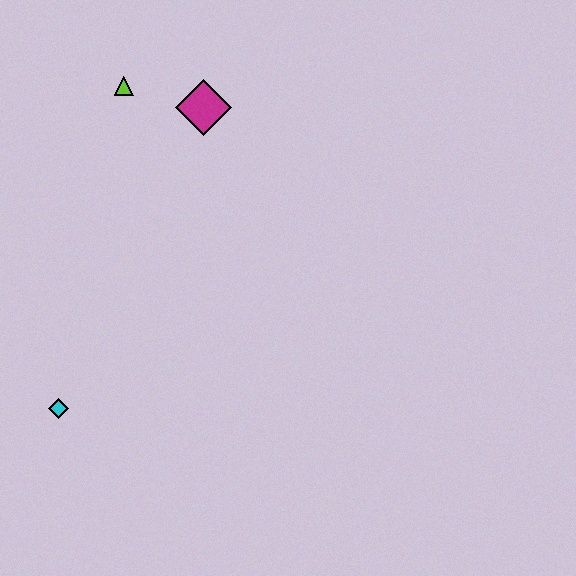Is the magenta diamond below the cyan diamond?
No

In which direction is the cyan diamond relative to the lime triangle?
The cyan diamond is below the lime triangle.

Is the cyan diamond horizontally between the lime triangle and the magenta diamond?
No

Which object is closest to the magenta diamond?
The lime triangle is closest to the magenta diamond.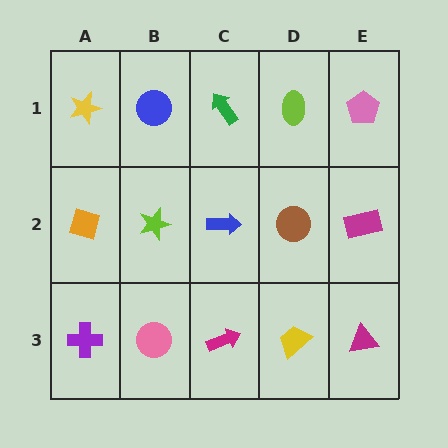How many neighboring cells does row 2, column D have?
4.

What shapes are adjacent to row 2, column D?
A lime ellipse (row 1, column D), a yellow trapezoid (row 3, column D), a blue arrow (row 2, column C), a magenta rectangle (row 2, column E).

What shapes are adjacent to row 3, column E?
A magenta rectangle (row 2, column E), a yellow trapezoid (row 3, column D).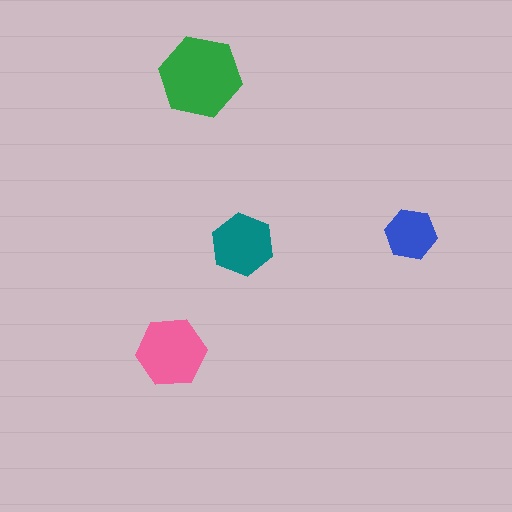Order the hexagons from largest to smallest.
the green one, the pink one, the teal one, the blue one.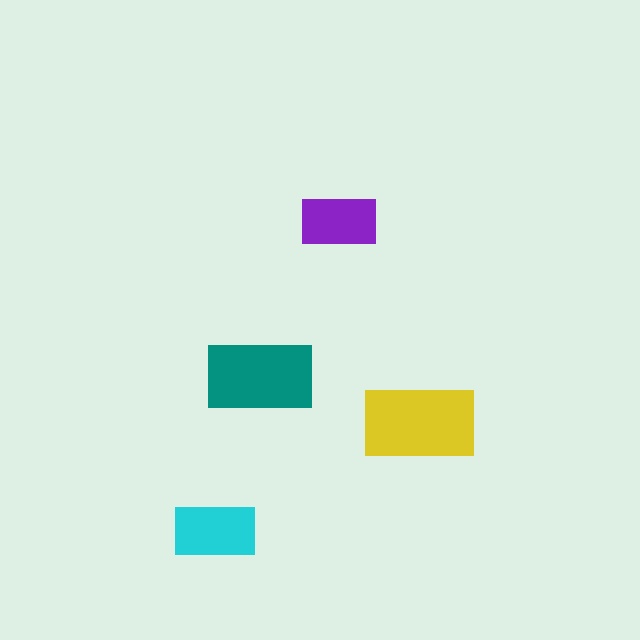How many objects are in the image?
There are 4 objects in the image.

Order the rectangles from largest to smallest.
the yellow one, the teal one, the cyan one, the purple one.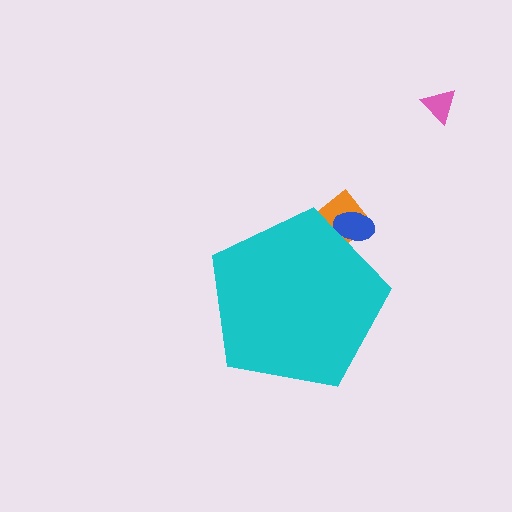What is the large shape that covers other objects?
A cyan pentagon.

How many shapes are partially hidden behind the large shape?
2 shapes are partially hidden.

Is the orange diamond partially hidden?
Yes, the orange diamond is partially hidden behind the cyan pentagon.